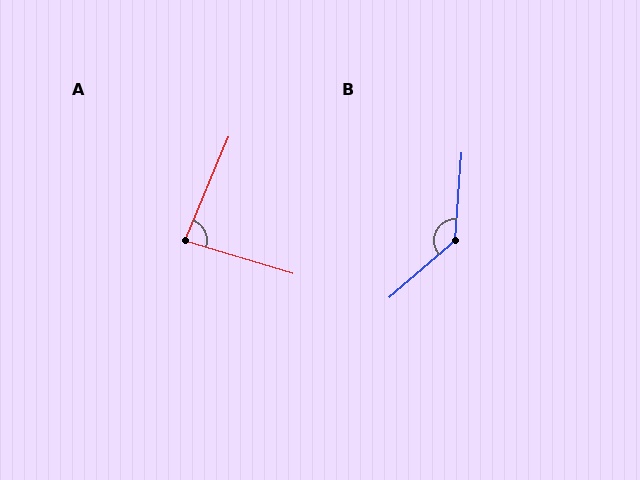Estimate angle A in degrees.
Approximately 84 degrees.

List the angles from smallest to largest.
A (84°), B (135°).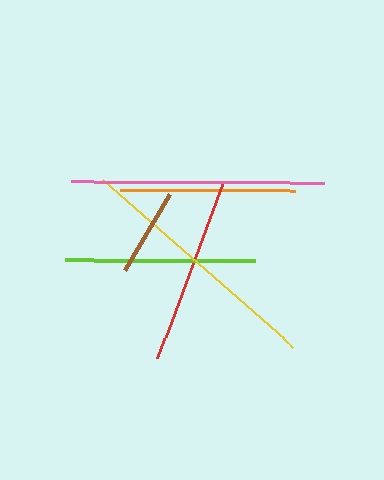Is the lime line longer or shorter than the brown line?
The lime line is longer than the brown line.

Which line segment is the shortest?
The brown line is the shortest at approximately 89 pixels.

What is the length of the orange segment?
The orange segment is approximately 174 pixels long.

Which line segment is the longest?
The yellow line is the longest at approximately 254 pixels.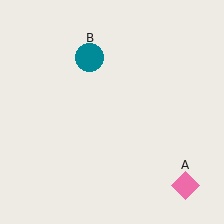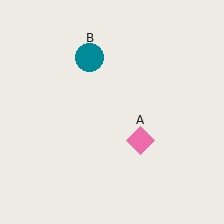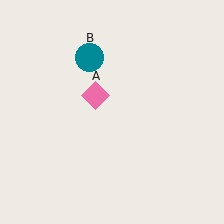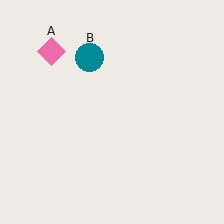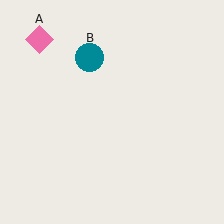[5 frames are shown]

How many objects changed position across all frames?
1 object changed position: pink diamond (object A).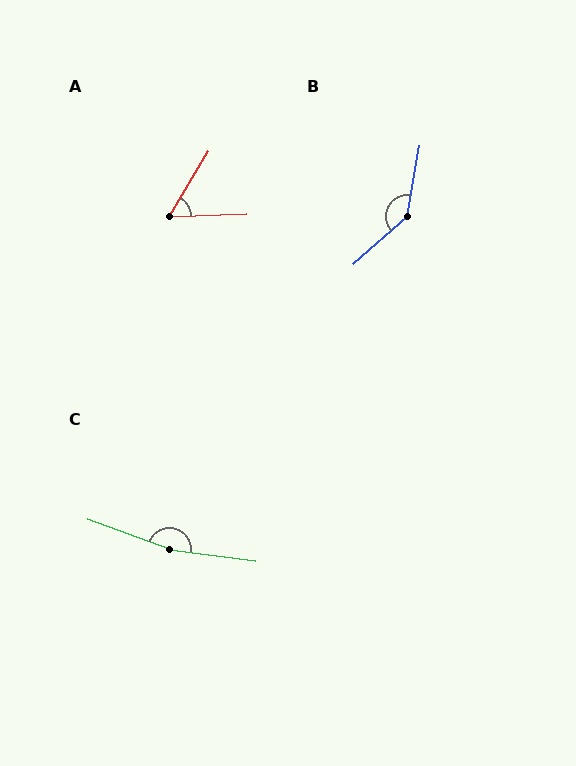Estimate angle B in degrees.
Approximately 141 degrees.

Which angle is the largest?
C, at approximately 167 degrees.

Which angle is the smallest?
A, at approximately 57 degrees.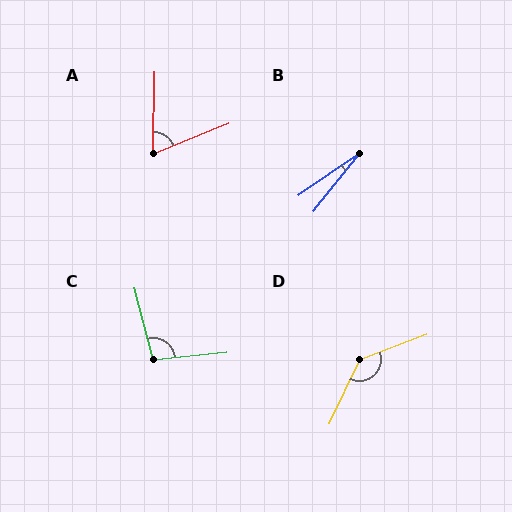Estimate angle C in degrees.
Approximately 99 degrees.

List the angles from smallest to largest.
B (17°), A (67°), C (99°), D (136°).